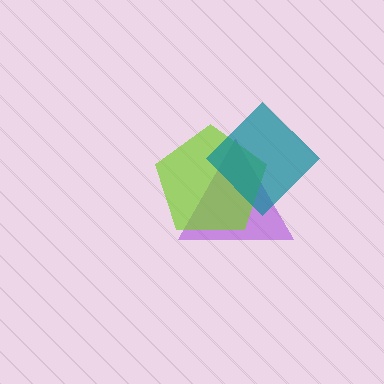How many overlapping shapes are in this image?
There are 3 overlapping shapes in the image.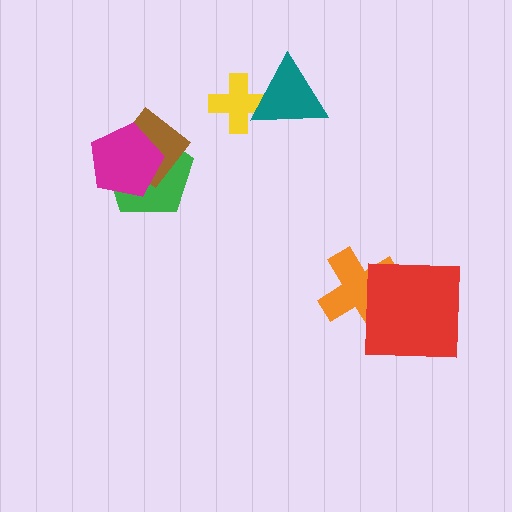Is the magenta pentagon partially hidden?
No, no other shape covers it.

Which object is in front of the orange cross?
The red square is in front of the orange cross.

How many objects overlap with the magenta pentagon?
2 objects overlap with the magenta pentagon.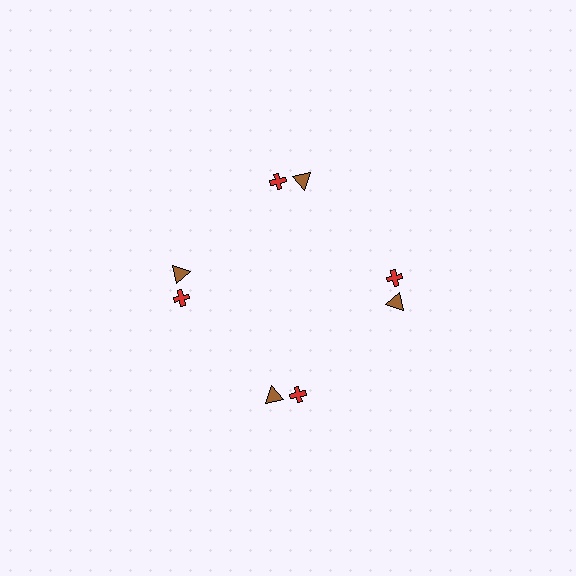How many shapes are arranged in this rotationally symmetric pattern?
There are 8 shapes, arranged in 4 groups of 2.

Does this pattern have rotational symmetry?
Yes, this pattern has 4-fold rotational symmetry. It looks the same after rotating 90 degrees around the center.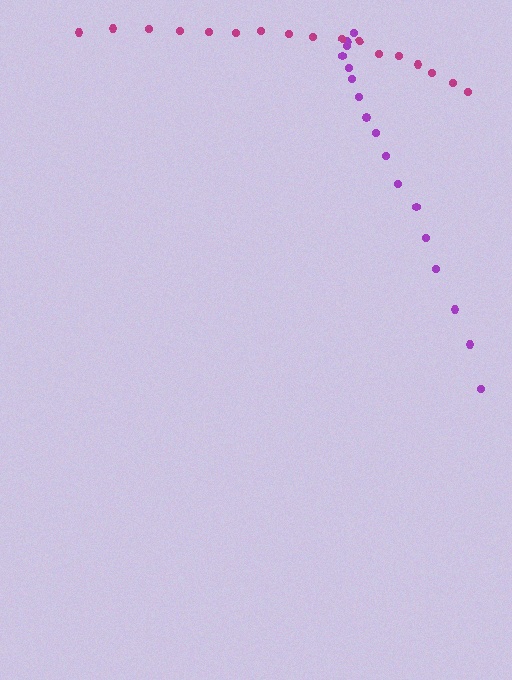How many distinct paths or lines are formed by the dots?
There are 2 distinct paths.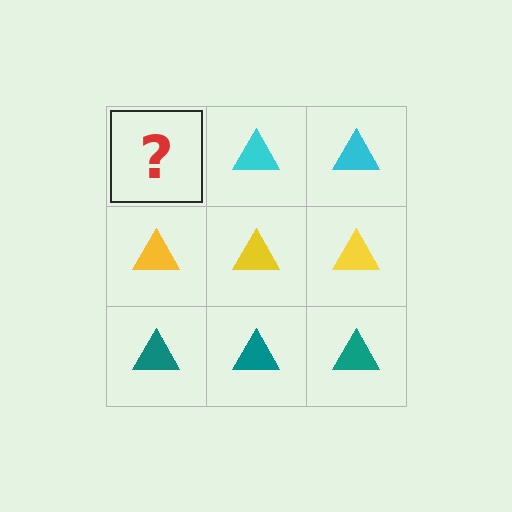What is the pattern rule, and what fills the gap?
The rule is that each row has a consistent color. The gap should be filled with a cyan triangle.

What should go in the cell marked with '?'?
The missing cell should contain a cyan triangle.